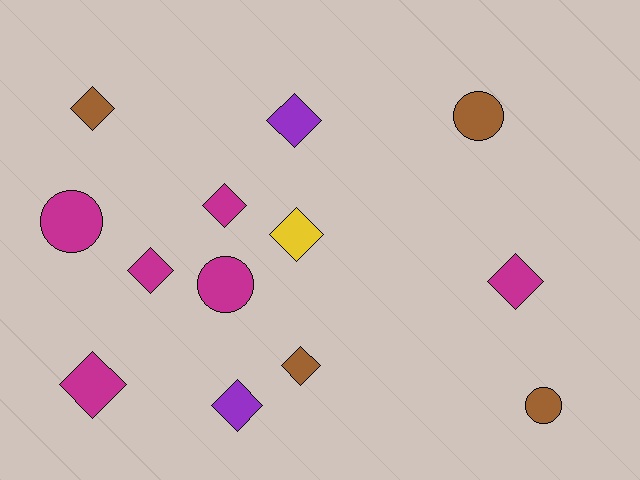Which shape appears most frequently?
Diamond, with 9 objects.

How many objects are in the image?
There are 13 objects.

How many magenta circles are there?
There are 2 magenta circles.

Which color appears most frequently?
Magenta, with 6 objects.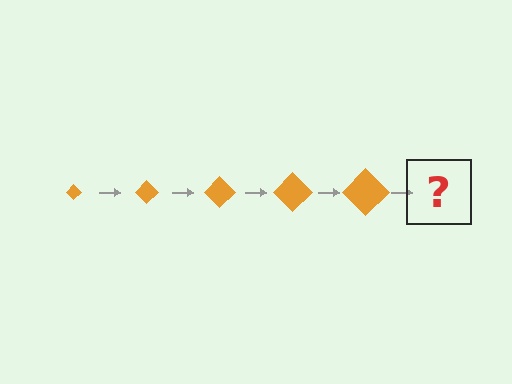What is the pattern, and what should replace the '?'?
The pattern is that the diamond gets progressively larger each step. The '?' should be an orange diamond, larger than the previous one.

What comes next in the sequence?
The next element should be an orange diamond, larger than the previous one.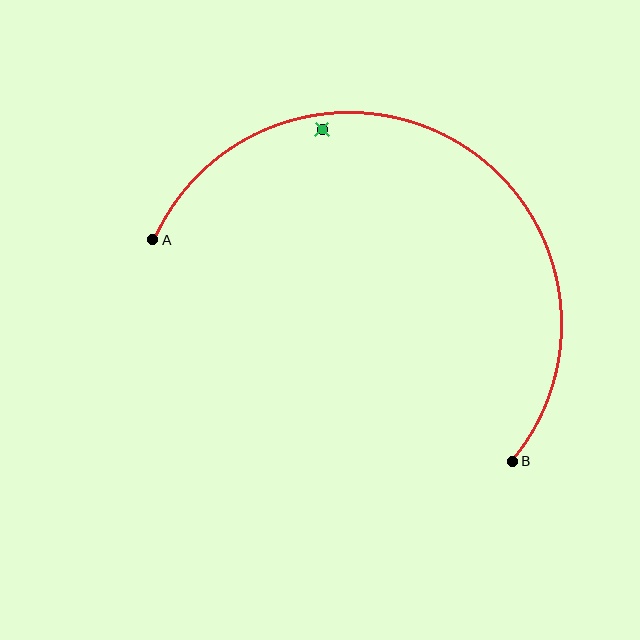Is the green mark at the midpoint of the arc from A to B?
No — the green mark does not lie on the arc at all. It sits slightly inside the curve.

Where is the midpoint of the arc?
The arc midpoint is the point on the curve farthest from the straight line joining A and B. It sits above that line.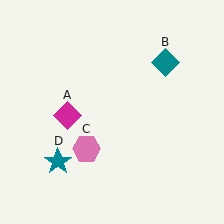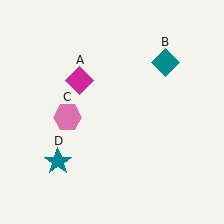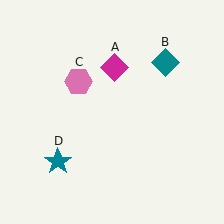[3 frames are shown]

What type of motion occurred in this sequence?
The magenta diamond (object A), pink hexagon (object C) rotated clockwise around the center of the scene.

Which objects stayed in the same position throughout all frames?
Teal diamond (object B) and teal star (object D) remained stationary.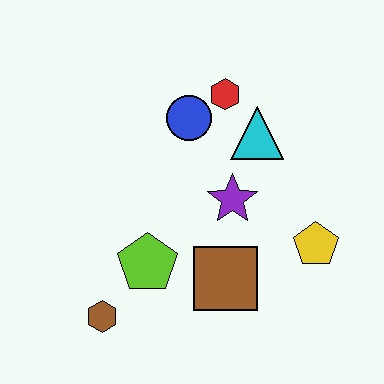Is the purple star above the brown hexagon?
Yes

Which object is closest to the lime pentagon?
The brown hexagon is closest to the lime pentagon.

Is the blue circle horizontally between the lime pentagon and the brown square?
Yes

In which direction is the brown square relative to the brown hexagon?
The brown square is to the right of the brown hexagon.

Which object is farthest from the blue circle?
The brown hexagon is farthest from the blue circle.